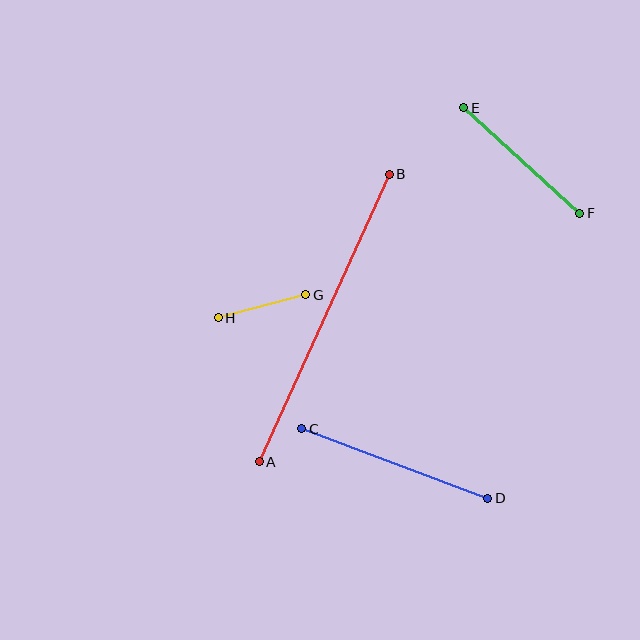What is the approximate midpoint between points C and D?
The midpoint is at approximately (395, 464) pixels.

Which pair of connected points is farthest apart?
Points A and B are farthest apart.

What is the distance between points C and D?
The distance is approximately 199 pixels.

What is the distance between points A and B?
The distance is approximately 315 pixels.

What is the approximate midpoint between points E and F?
The midpoint is at approximately (522, 161) pixels.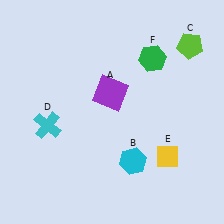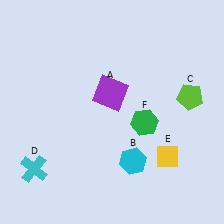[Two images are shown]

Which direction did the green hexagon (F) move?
The green hexagon (F) moved down.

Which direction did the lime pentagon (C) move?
The lime pentagon (C) moved down.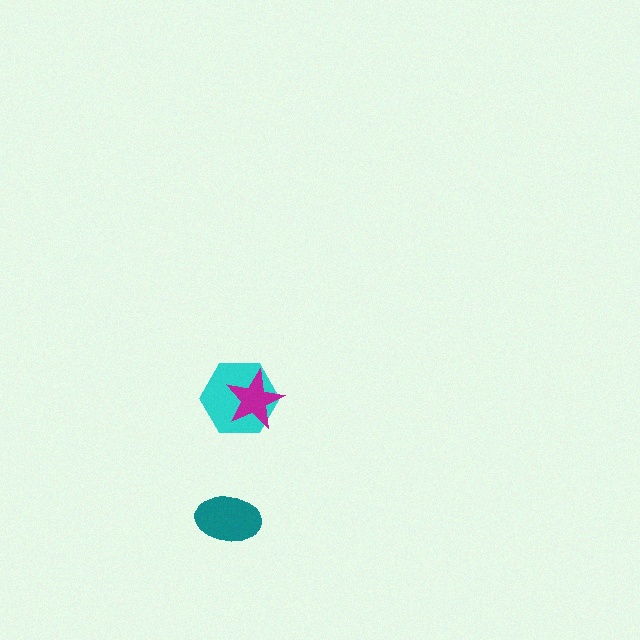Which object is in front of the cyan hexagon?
The magenta star is in front of the cyan hexagon.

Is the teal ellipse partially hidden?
No, no other shape covers it.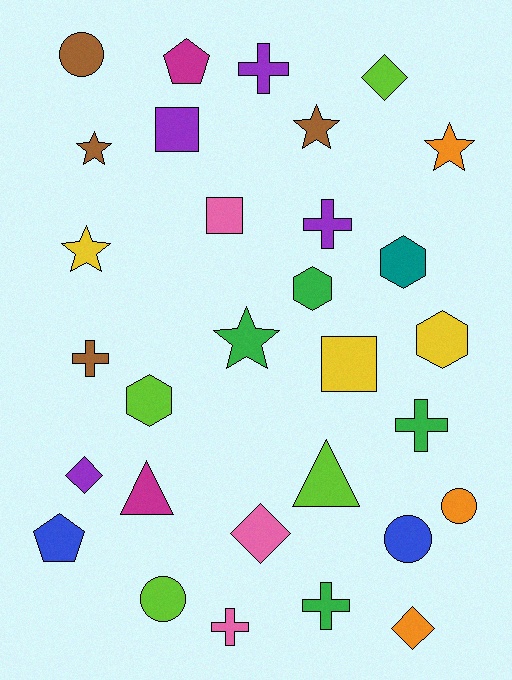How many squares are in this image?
There are 3 squares.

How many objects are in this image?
There are 30 objects.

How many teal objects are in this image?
There is 1 teal object.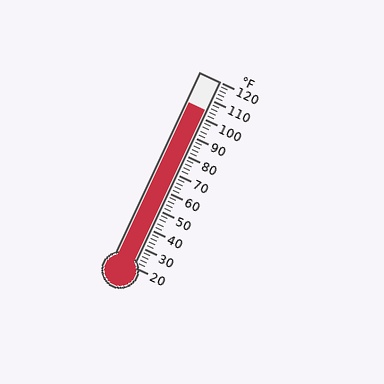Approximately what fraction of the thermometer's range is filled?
The thermometer is filled to approximately 85% of its range.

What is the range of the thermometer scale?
The thermometer scale ranges from 20°F to 120°F.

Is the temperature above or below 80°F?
The temperature is above 80°F.